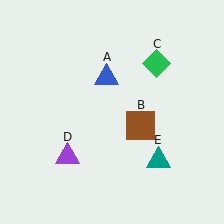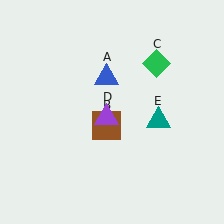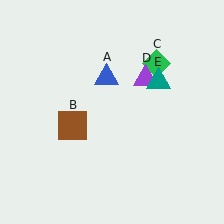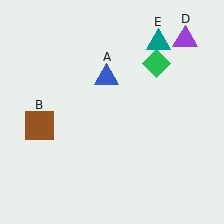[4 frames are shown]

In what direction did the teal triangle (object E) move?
The teal triangle (object E) moved up.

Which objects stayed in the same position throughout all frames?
Blue triangle (object A) and green diamond (object C) remained stationary.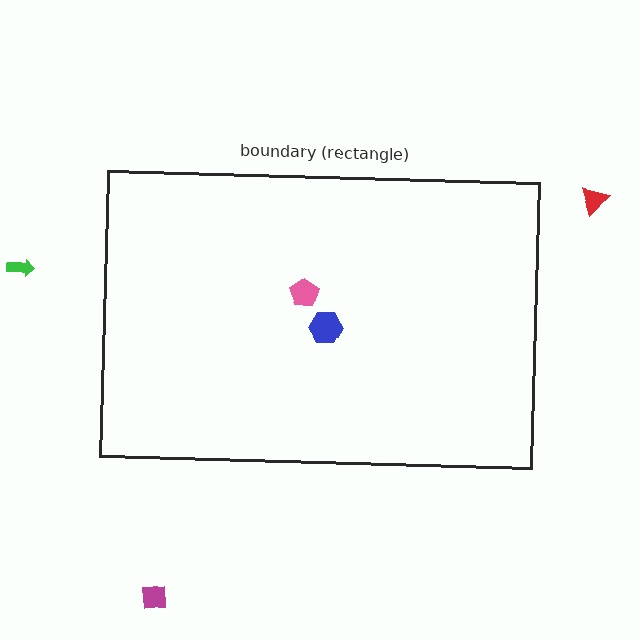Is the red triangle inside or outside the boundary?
Outside.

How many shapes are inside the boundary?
2 inside, 3 outside.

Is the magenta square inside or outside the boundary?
Outside.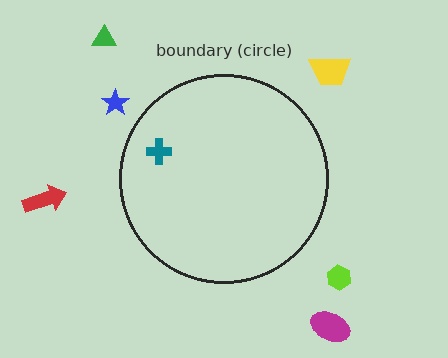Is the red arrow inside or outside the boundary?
Outside.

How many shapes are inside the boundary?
1 inside, 6 outside.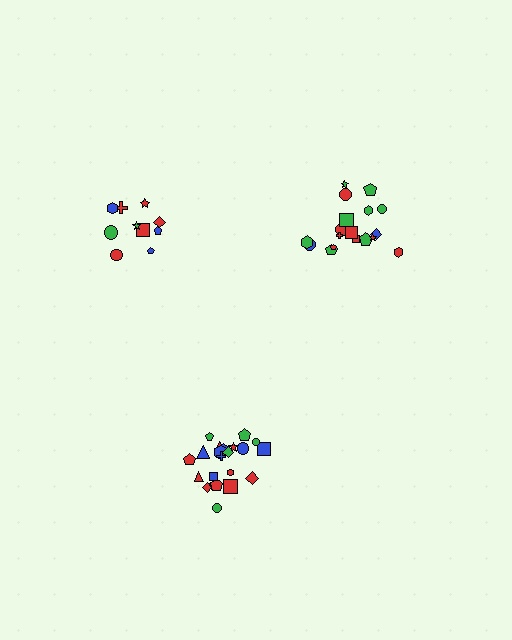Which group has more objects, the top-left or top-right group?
The top-right group.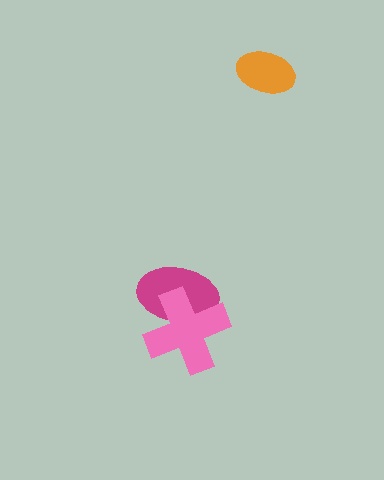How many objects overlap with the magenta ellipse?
1 object overlaps with the magenta ellipse.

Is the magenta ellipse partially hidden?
Yes, it is partially covered by another shape.